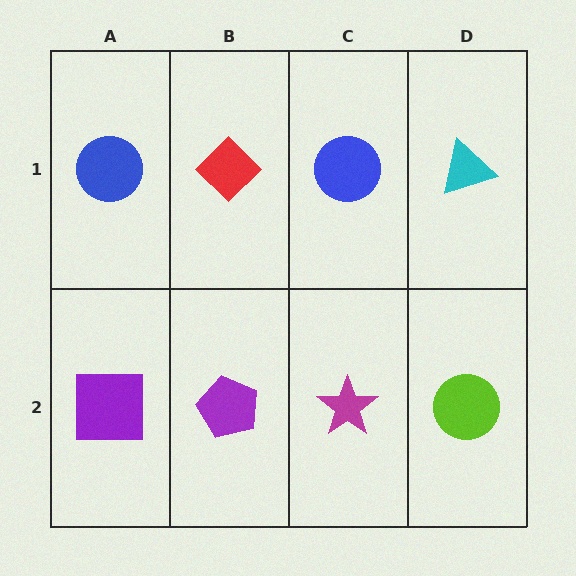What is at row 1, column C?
A blue circle.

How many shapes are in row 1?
4 shapes.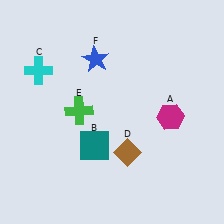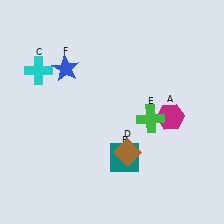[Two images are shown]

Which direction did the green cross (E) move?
The green cross (E) moved right.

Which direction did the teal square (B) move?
The teal square (B) moved right.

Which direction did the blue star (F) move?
The blue star (F) moved left.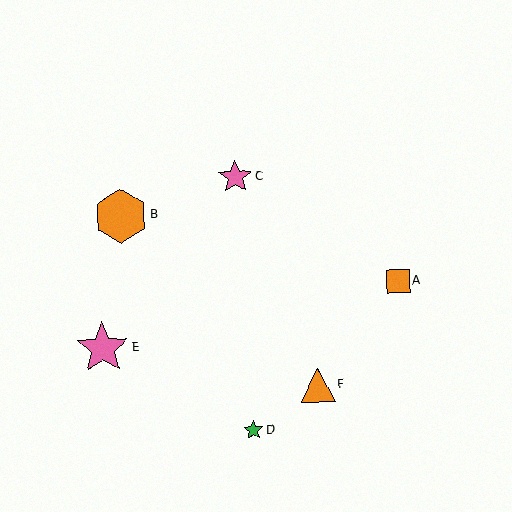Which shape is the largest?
The orange hexagon (labeled B) is the largest.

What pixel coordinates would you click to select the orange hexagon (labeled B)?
Click at (120, 216) to select the orange hexagon B.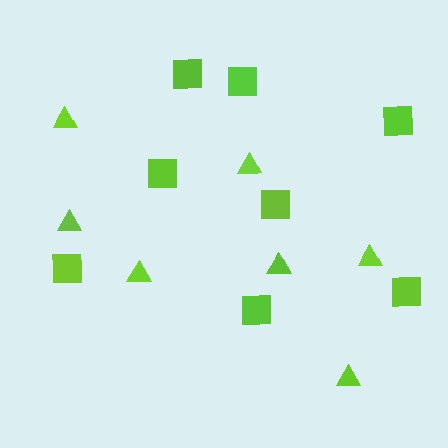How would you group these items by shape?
There are 2 groups: one group of squares (8) and one group of triangles (7).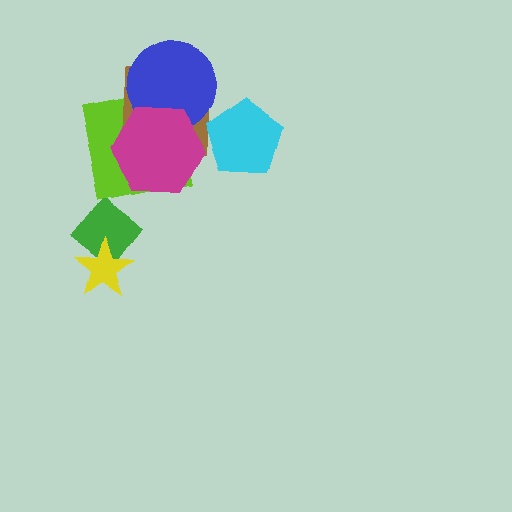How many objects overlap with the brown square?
3 objects overlap with the brown square.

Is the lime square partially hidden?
Yes, it is partially covered by another shape.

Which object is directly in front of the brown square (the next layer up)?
The blue circle is directly in front of the brown square.